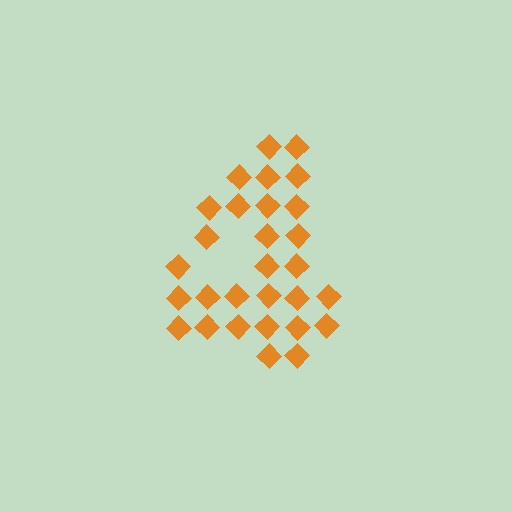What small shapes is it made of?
It is made of small diamonds.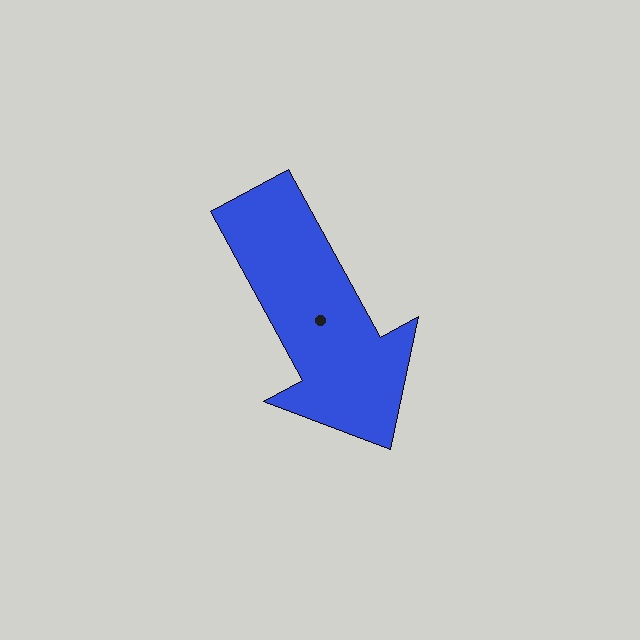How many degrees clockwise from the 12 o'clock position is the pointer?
Approximately 151 degrees.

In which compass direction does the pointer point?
Southeast.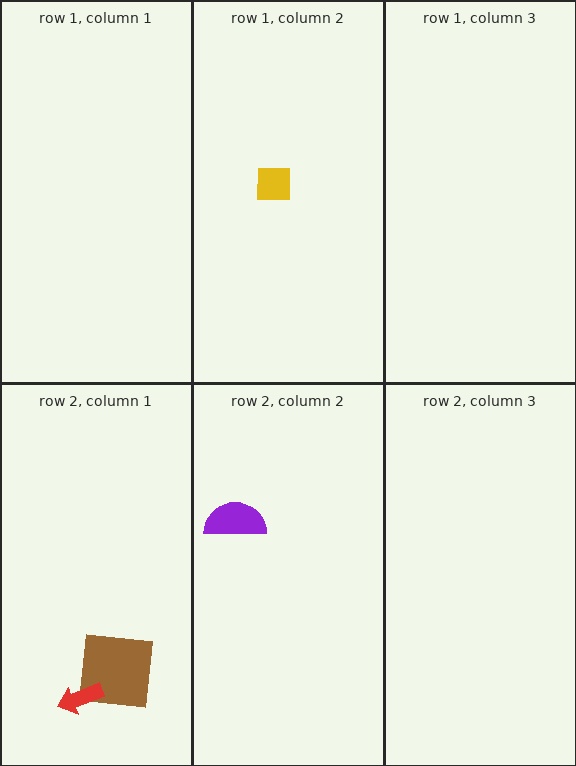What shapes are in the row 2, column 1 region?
The brown square, the red arrow.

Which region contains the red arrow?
The row 2, column 1 region.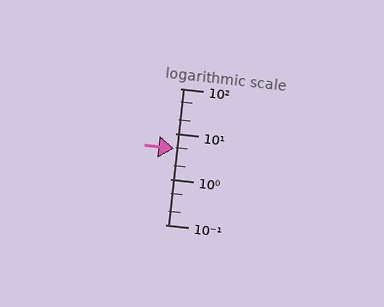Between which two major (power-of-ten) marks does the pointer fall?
The pointer is between 1 and 10.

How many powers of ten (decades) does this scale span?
The scale spans 3 decades, from 0.1 to 100.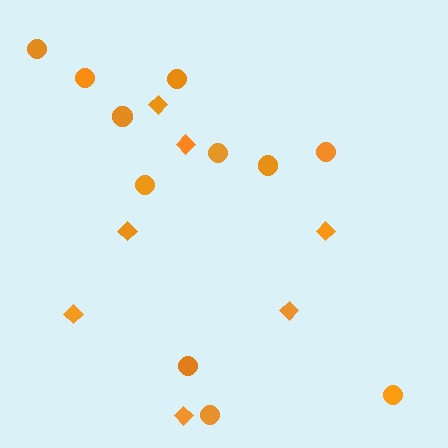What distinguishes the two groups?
There are 2 groups: one group of diamonds (7) and one group of circles (11).